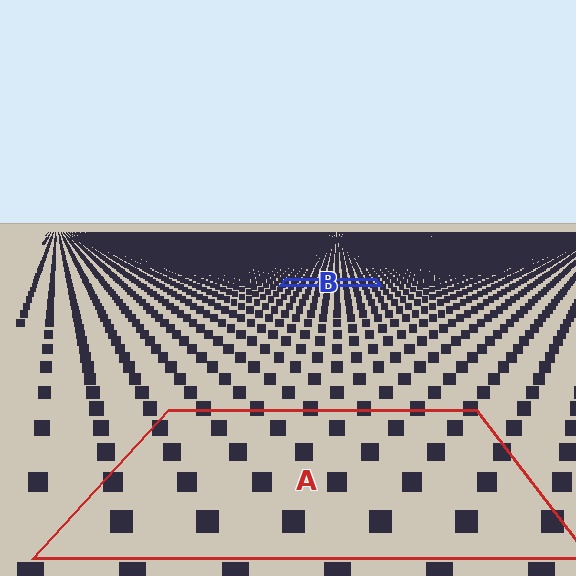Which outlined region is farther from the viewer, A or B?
Region B is farther from the viewer — the texture elements inside it appear smaller and more densely packed.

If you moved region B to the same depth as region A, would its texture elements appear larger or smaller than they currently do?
They would appear larger. At a closer depth, the same texture elements are projected at a bigger on-screen size.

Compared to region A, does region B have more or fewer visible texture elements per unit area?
Region B has more texture elements per unit area — they are packed more densely because it is farther away.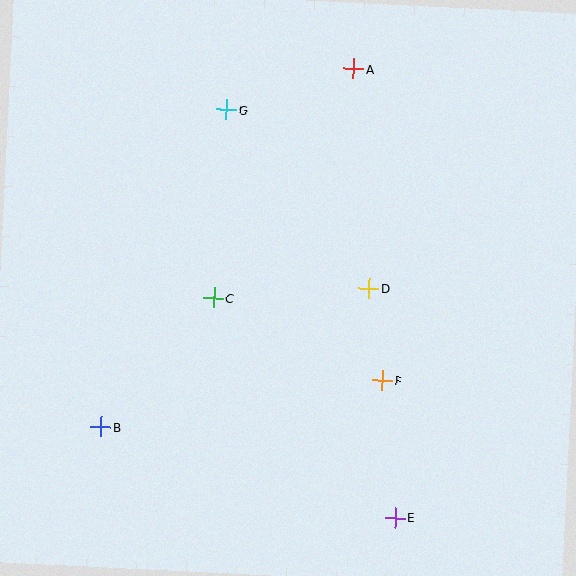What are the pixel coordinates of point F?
Point F is at (382, 380).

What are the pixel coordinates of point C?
Point C is at (214, 298).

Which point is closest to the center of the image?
Point C at (214, 298) is closest to the center.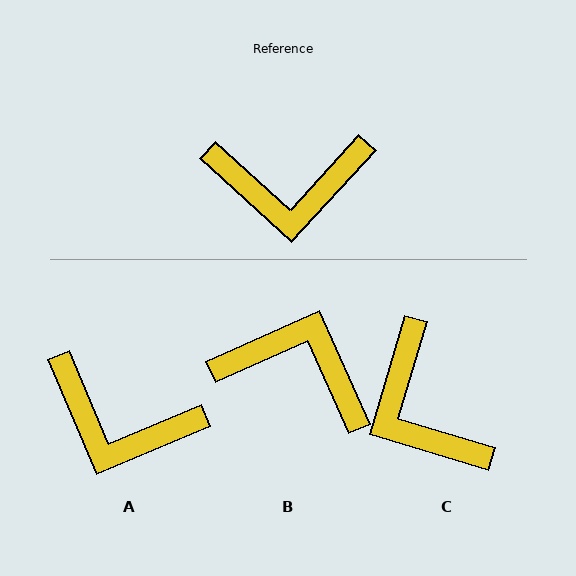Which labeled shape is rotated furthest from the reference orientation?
B, about 156 degrees away.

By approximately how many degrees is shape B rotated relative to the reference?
Approximately 156 degrees counter-clockwise.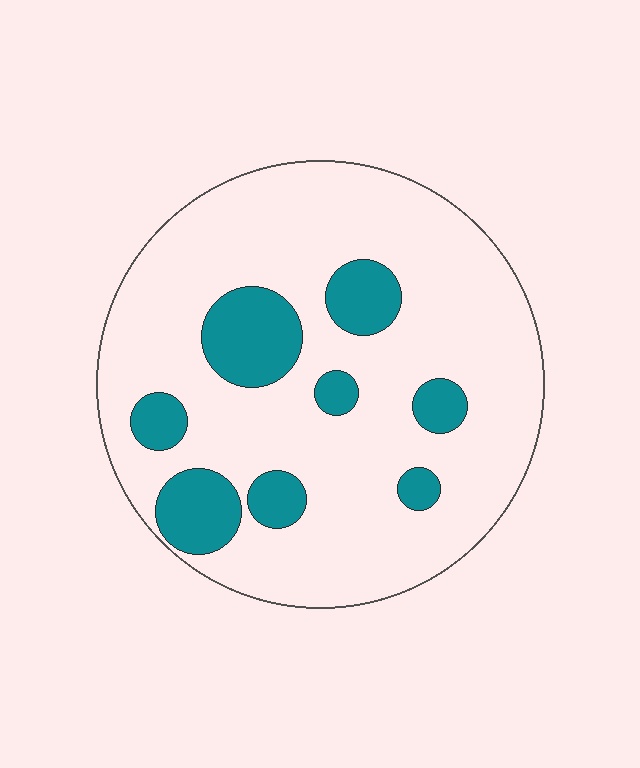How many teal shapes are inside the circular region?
8.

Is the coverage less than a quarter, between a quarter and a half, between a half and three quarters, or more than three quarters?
Less than a quarter.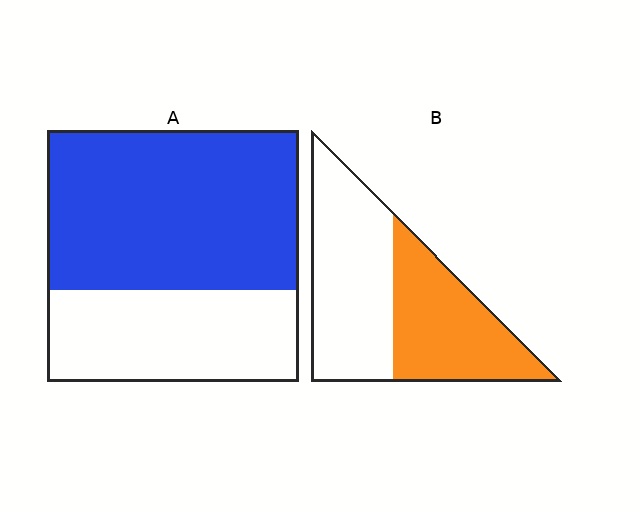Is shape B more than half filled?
No.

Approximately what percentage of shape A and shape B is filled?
A is approximately 65% and B is approximately 45%.